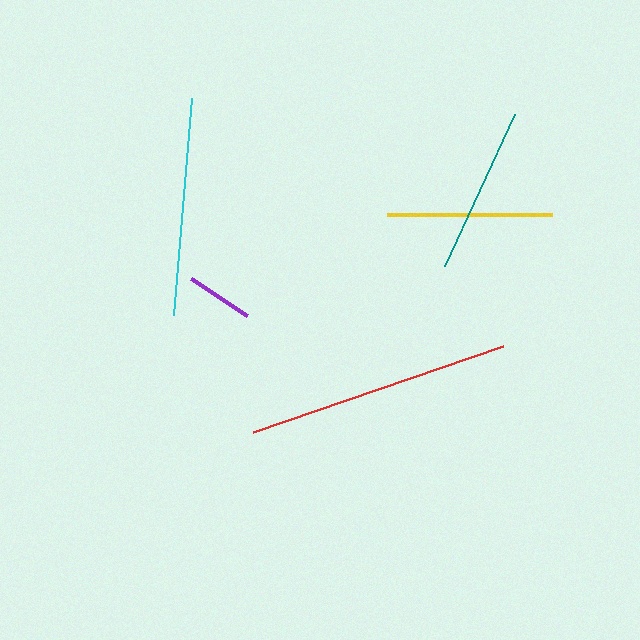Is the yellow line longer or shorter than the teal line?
The teal line is longer than the yellow line.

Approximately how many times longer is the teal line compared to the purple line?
The teal line is approximately 2.5 times the length of the purple line.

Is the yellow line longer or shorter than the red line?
The red line is longer than the yellow line.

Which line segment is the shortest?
The purple line is the shortest at approximately 67 pixels.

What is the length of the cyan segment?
The cyan segment is approximately 218 pixels long.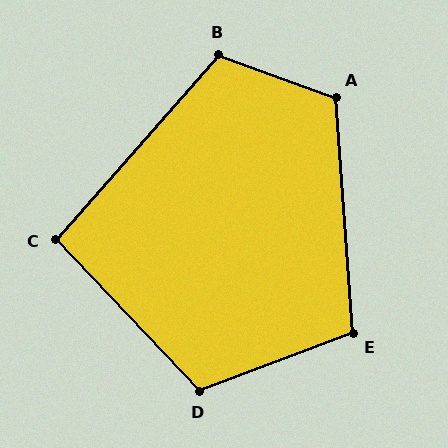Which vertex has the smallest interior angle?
C, at approximately 95 degrees.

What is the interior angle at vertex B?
Approximately 112 degrees (obtuse).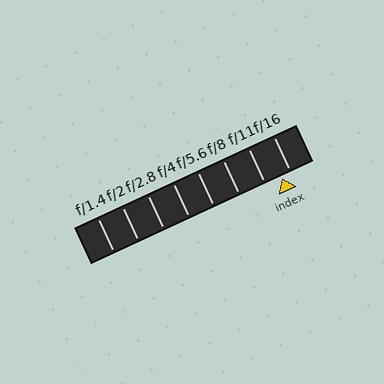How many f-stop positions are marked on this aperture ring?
There are 8 f-stop positions marked.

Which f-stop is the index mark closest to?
The index mark is closest to f/16.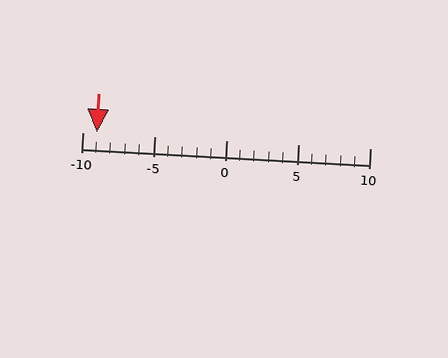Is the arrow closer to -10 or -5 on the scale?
The arrow is closer to -10.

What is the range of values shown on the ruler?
The ruler shows values from -10 to 10.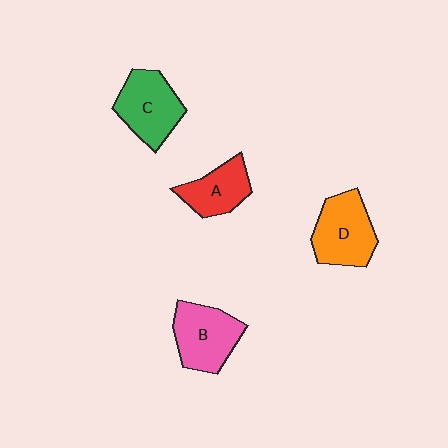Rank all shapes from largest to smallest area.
From largest to smallest: D (orange), B (pink), C (green), A (red).